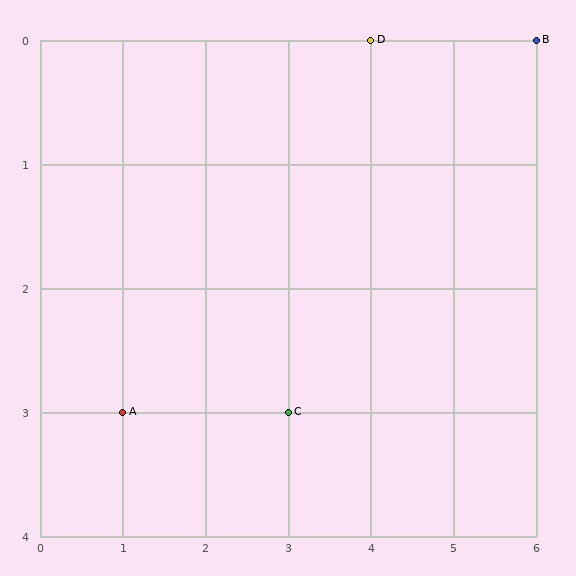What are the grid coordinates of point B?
Point B is at grid coordinates (6, 0).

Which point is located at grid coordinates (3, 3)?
Point C is at (3, 3).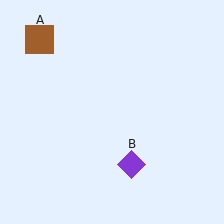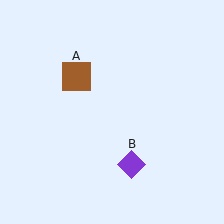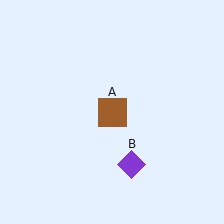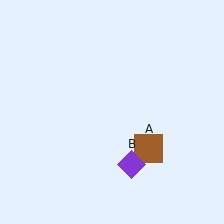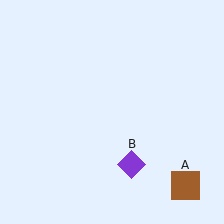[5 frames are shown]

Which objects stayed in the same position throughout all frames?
Purple diamond (object B) remained stationary.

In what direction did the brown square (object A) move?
The brown square (object A) moved down and to the right.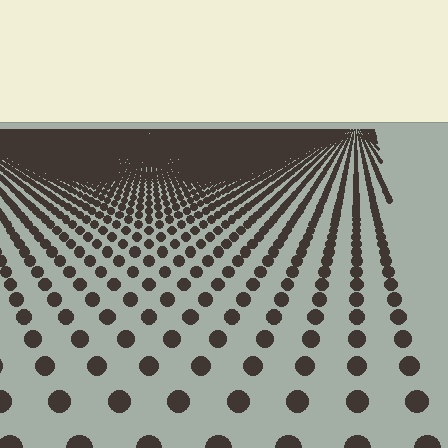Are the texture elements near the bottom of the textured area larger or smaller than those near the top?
Larger. Near the bottom, elements are closer to the viewer and appear at a bigger on-screen size.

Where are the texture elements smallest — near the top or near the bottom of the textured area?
Near the top.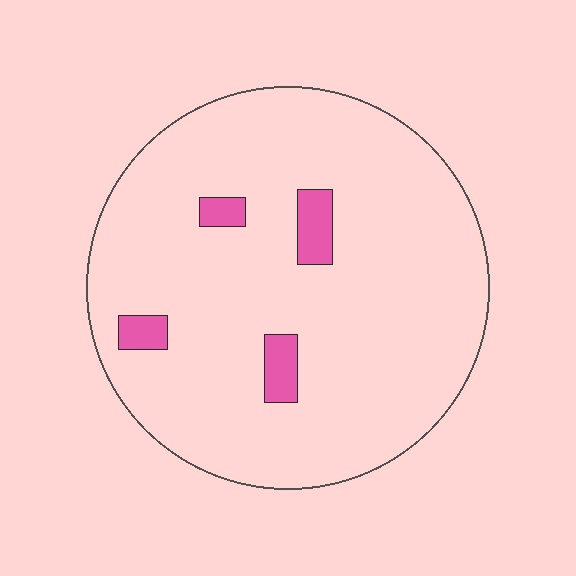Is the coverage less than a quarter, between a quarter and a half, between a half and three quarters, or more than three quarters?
Less than a quarter.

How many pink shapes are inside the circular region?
4.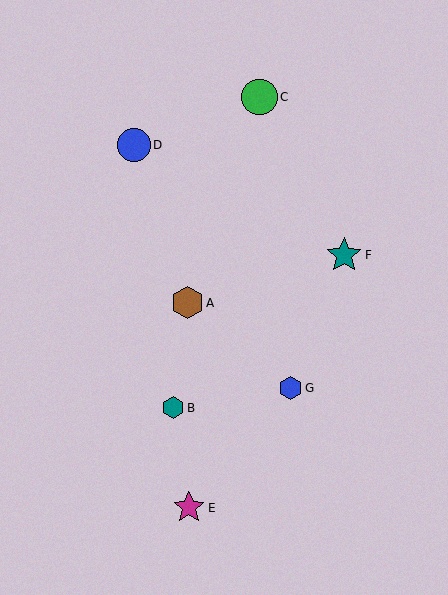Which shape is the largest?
The green circle (labeled C) is the largest.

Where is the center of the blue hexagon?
The center of the blue hexagon is at (290, 388).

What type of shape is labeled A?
Shape A is a brown hexagon.